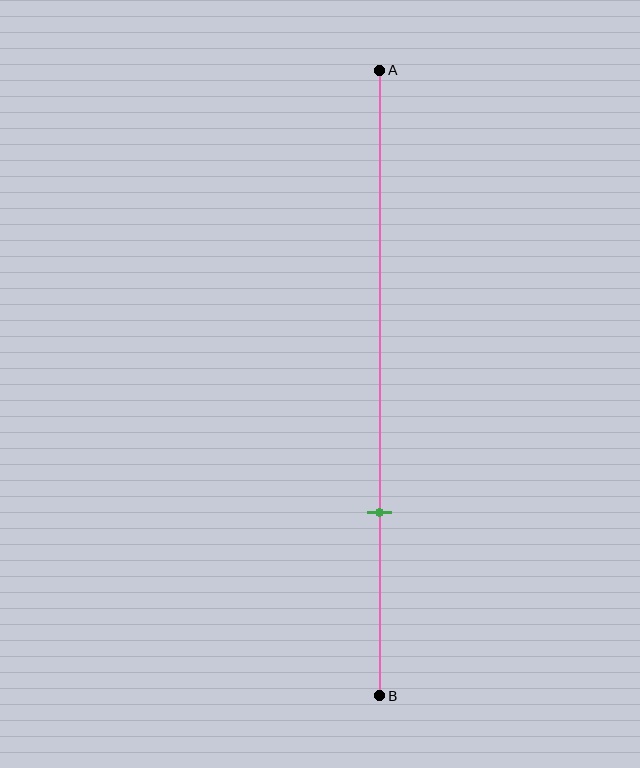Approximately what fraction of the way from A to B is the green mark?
The green mark is approximately 70% of the way from A to B.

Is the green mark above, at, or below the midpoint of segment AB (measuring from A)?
The green mark is below the midpoint of segment AB.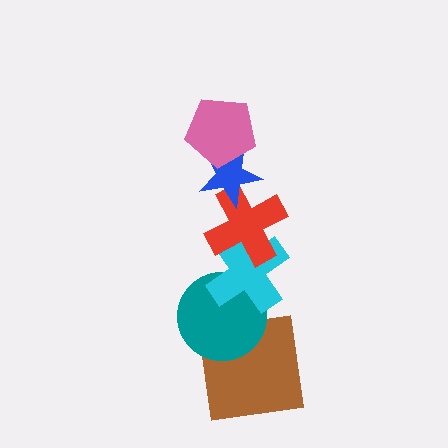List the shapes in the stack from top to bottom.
From top to bottom: the pink pentagon, the blue star, the red cross, the cyan cross, the teal circle, the brown square.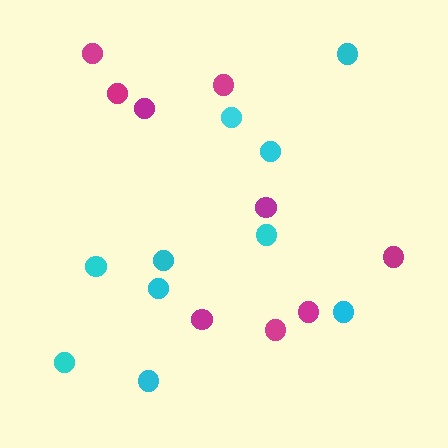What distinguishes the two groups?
There are 2 groups: one group of cyan circles (10) and one group of magenta circles (9).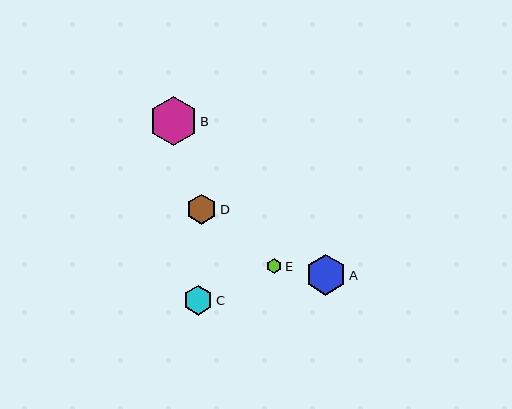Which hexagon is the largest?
Hexagon B is the largest with a size of approximately 48 pixels.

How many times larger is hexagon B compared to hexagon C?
Hexagon B is approximately 1.6 times the size of hexagon C.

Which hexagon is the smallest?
Hexagon E is the smallest with a size of approximately 15 pixels.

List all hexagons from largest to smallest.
From largest to smallest: B, A, D, C, E.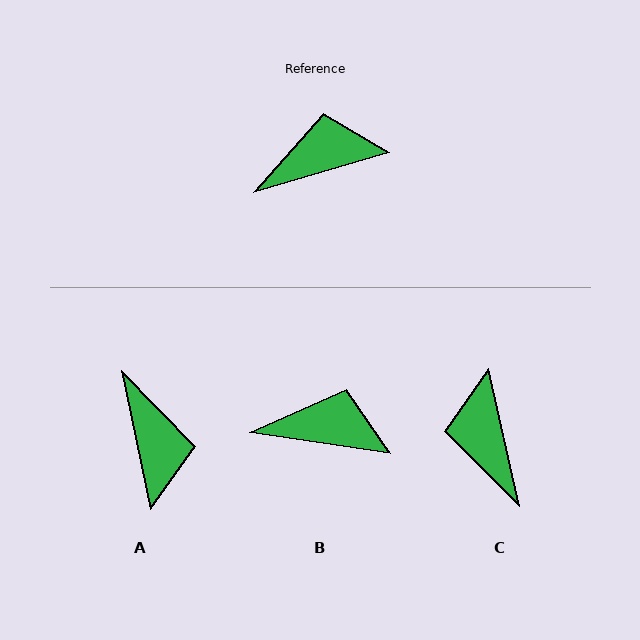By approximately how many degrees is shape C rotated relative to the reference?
Approximately 86 degrees counter-clockwise.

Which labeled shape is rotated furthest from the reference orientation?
A, about 95 degrees away.